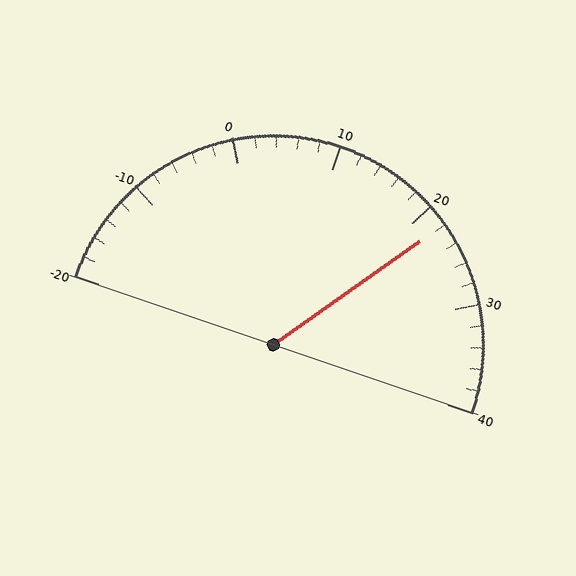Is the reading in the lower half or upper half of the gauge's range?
The reading is in the upper half of the range (-20 to 40).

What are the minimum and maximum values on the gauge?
The gauge ranges from -20 to 40.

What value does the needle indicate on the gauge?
The needle indicates approximately 22.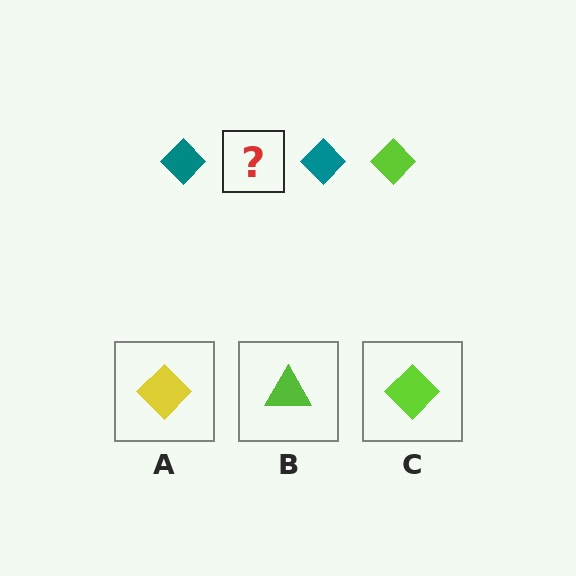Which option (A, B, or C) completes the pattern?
C.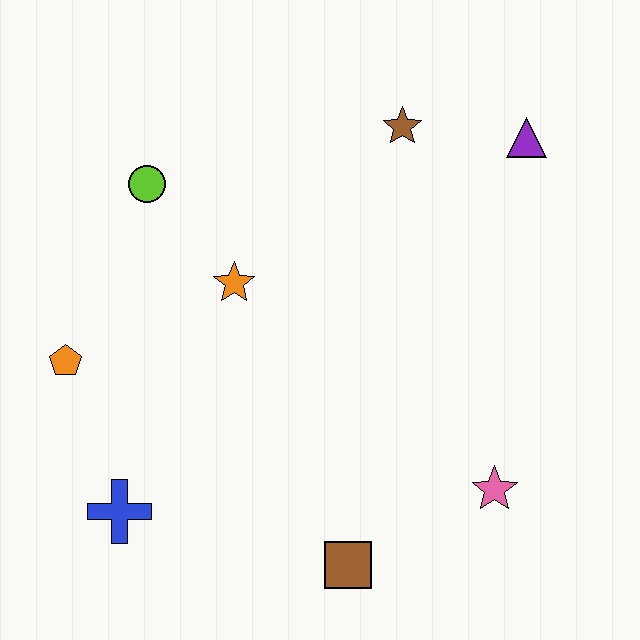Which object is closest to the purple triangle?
The brown star is closest to the purple triangle.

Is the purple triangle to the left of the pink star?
No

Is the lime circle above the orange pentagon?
Yes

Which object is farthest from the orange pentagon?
The purple triangle is farthest from the orange pentagon.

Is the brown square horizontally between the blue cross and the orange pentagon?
No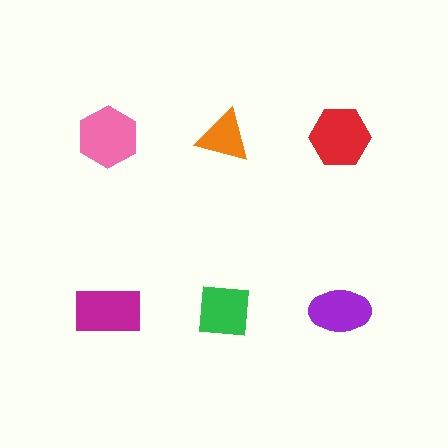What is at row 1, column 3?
A red hexagon.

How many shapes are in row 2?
3 shapes.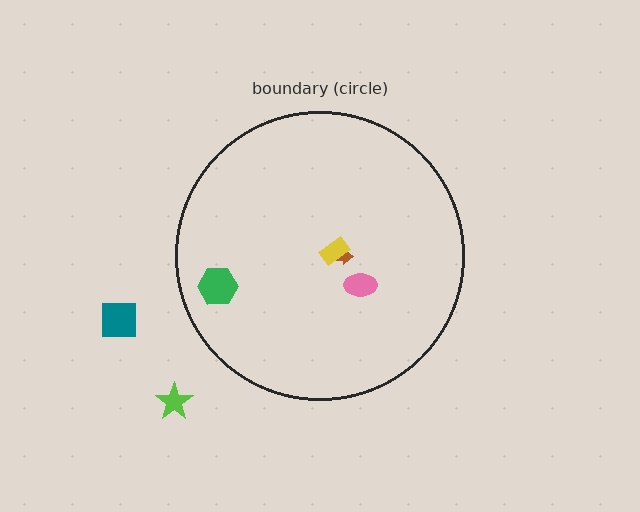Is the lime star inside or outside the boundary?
Outside.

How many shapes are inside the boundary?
4 inside, 2 outside.